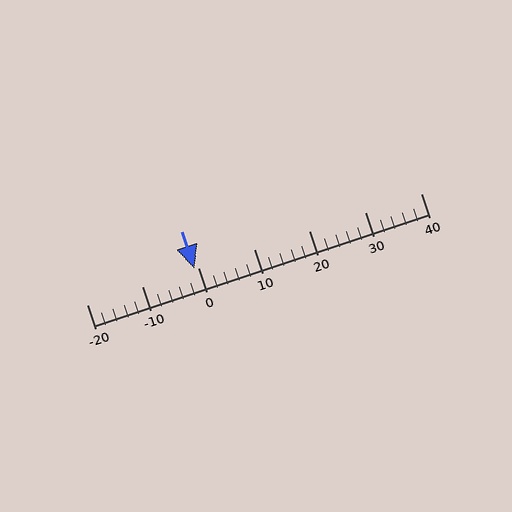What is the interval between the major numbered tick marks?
The major tick marks are spaced 10 units apart.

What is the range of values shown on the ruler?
The ruler shows values from -20 to 40.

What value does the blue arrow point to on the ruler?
The blue arrow points to approximately -1.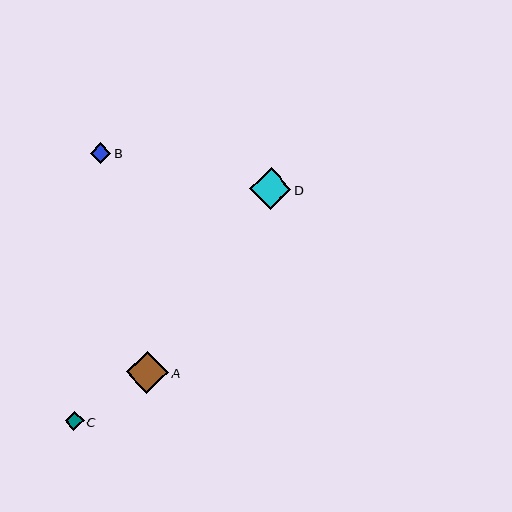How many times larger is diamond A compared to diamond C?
Diamond A is approximately 2.2 times the size of diamond C.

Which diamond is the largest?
Diamond A is the largest with a size of approximately 42 pixels.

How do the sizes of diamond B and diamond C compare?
Diamond B and diamond C are approximately the same size.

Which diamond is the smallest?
Diamond C is the smallest with a size of approximately 19 pixels.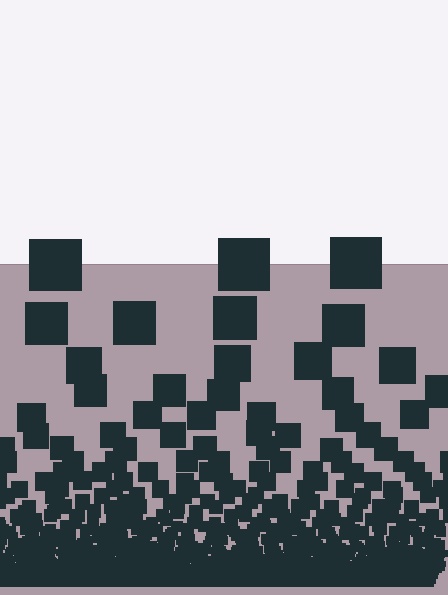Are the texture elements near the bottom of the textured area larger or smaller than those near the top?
Smaller. The gradient is inverted — elements near the bottom are smaller and denser.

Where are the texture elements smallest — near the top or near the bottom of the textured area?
Near the bottom.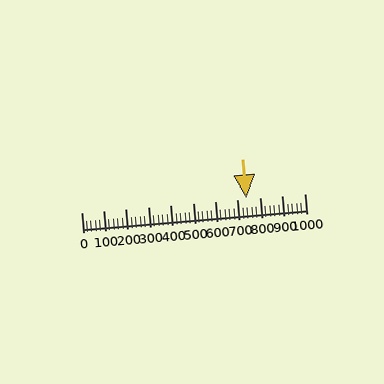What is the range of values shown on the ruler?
The ruler shows values from 0 to 1000.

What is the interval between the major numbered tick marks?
The major tick marks are spaced 100 units apart.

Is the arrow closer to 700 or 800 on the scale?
The arrow is closer to 700.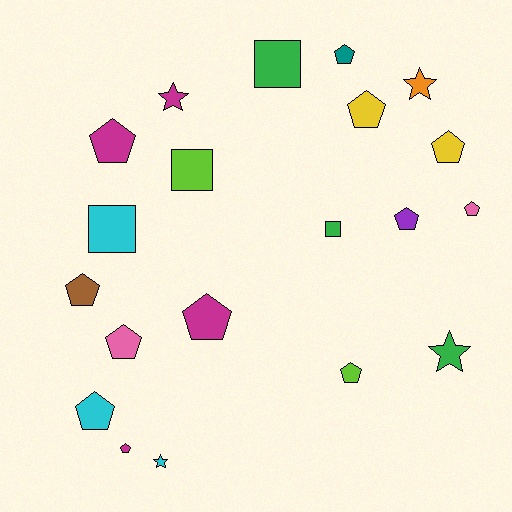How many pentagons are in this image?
There are 12 pentagons.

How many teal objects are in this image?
There is 1 teal object.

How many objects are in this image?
There are 20 objects.